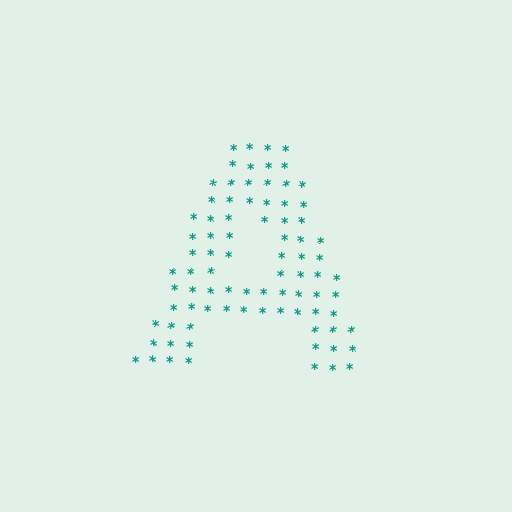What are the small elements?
The small elements are asterisks.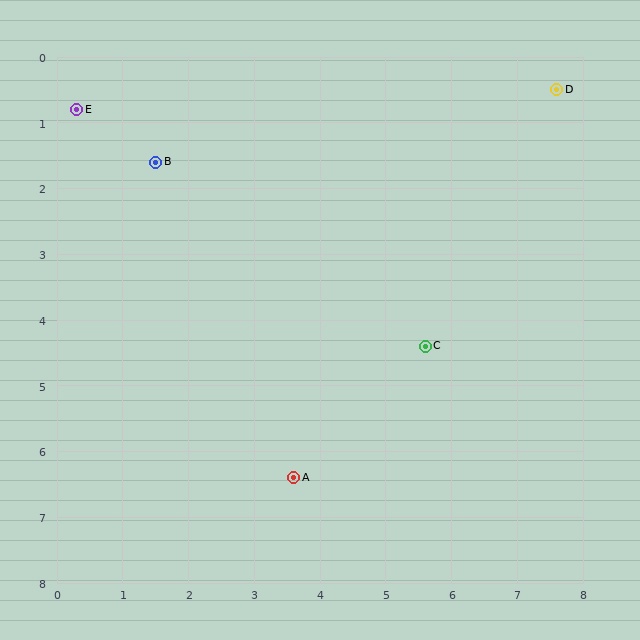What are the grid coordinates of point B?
Point B is at approximately (1.5, 1.6).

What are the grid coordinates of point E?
Point E is at approximately (0.3, 0.8).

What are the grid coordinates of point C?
Point C is at approximately (5.6, 4.4).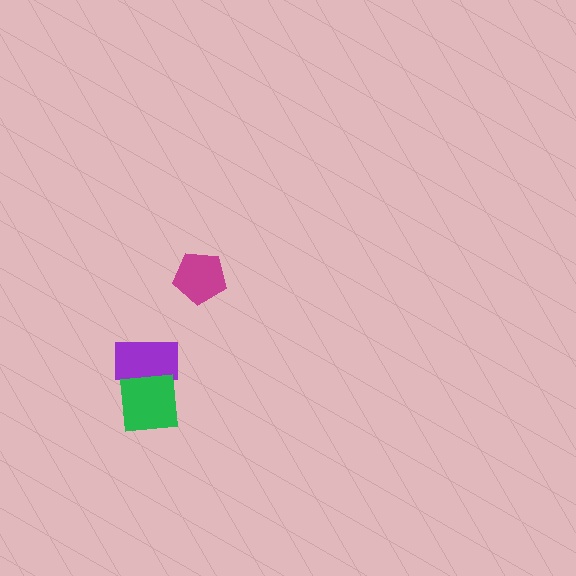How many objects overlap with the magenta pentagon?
0 objects overlap with the magenta pentagon.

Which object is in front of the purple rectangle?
The green square is in front of the purple rectangle.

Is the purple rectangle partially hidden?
Yes, it is partially covered by another shape.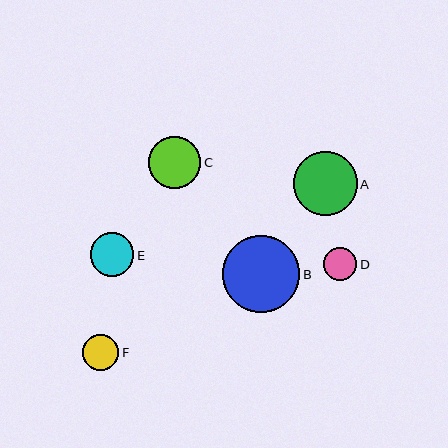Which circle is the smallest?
Circle D is the smallest with a size of approximately 33 pixels.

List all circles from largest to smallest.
From largest to smallest: B, A, C, E, F, D.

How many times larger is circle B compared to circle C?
Circle B is approximately 1.5 times the size of circle C.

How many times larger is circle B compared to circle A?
Circle B is approximately 1.2 times the size of circle A.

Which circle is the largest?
Circle B is the largest with a size of approximately 77 pixels.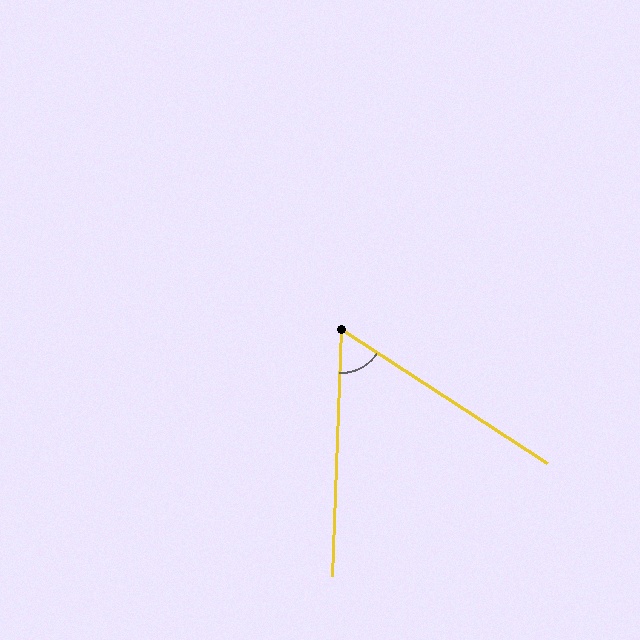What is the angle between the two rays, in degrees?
Approximately 59 degrees.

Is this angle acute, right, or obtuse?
It is acute.